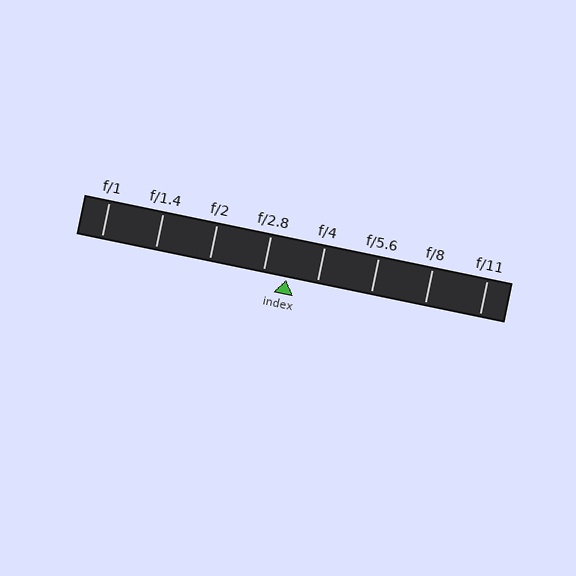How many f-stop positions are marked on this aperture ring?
There are 8 f-stop positions marked.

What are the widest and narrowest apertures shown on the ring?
The widest aperture shown is f/1 and the narrowest is f/11.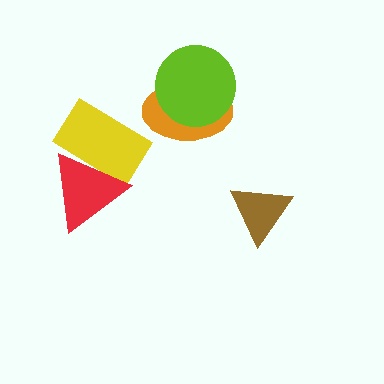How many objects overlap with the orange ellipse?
1 object overlaps with the orange ellipse.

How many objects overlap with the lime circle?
1 object overlaps with the lime circle.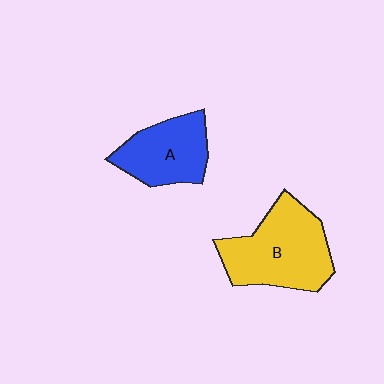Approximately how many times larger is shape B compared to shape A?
Approximately 1.4 times.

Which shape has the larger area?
Shape B (yellow).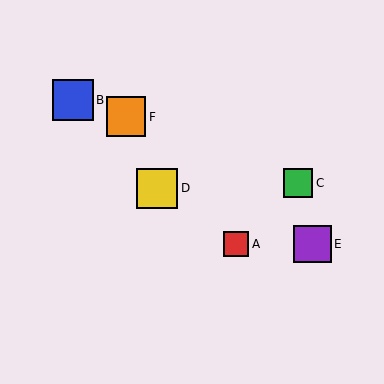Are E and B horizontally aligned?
No, E is at y≈244 and B is at y≈100.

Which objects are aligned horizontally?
Objects A, E are aligned horizontally.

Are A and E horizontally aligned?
Yes, both are at y≈244.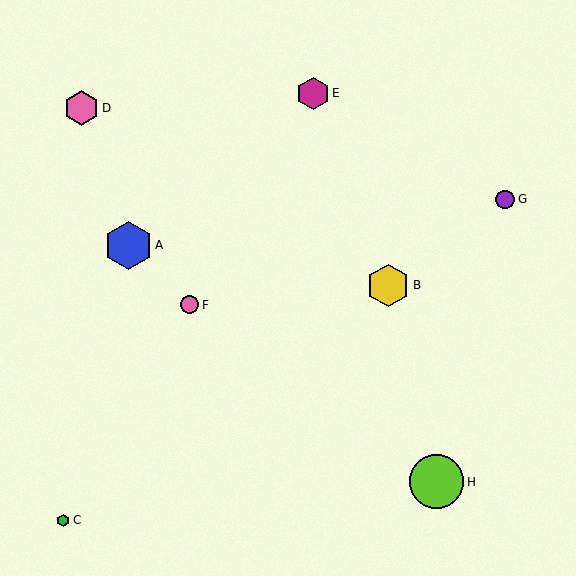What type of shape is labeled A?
Shape A is a blue hexagon.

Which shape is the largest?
The lime circle (labeled H) is the largest.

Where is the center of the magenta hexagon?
The center of the magenta hexagon is at (313, 93).